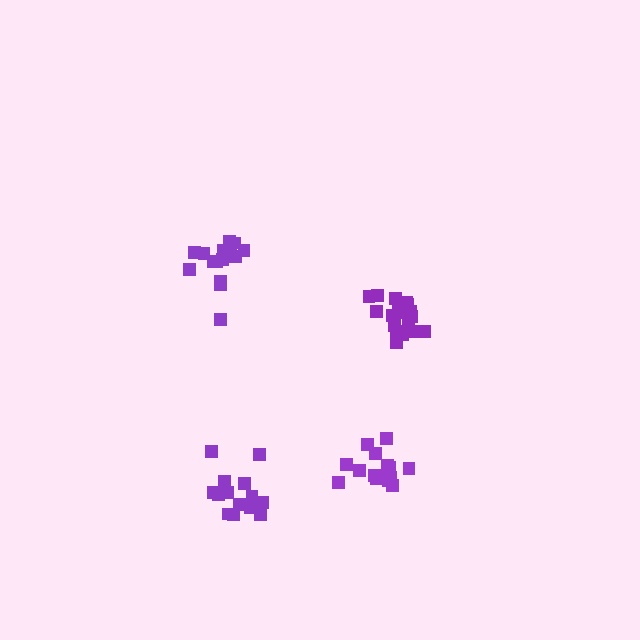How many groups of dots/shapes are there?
There are 4 groups.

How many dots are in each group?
Group 1: 15 dots, Group 2: 14 dots, Group 3: 19 dots, Group 4: 15 dots (63 total).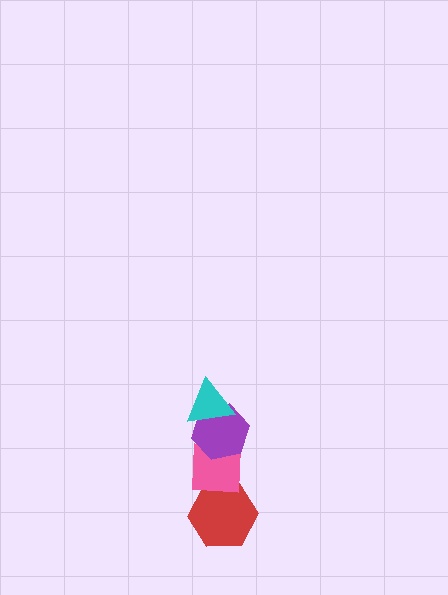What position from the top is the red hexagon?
The red hexagon is 4th from the top.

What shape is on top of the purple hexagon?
The cyan triangle is on top of the purple hexagon.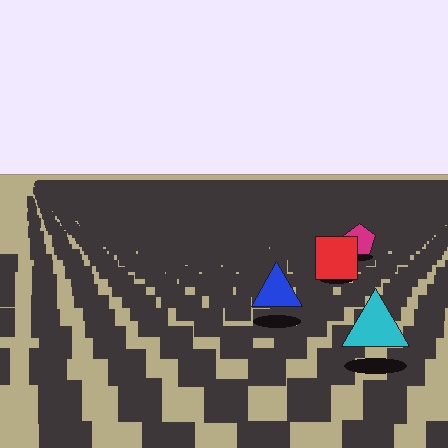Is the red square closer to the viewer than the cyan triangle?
No. The cyan triangle is closer — you can tell from the texture gradient: the ground texture is coarser near it.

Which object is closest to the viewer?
The cyan triangle is closest. The texture marks near it are larger and more spread out.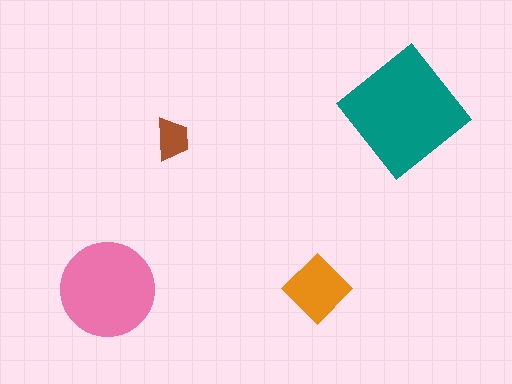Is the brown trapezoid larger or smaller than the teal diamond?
Smaller.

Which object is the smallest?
The brown trapezoid.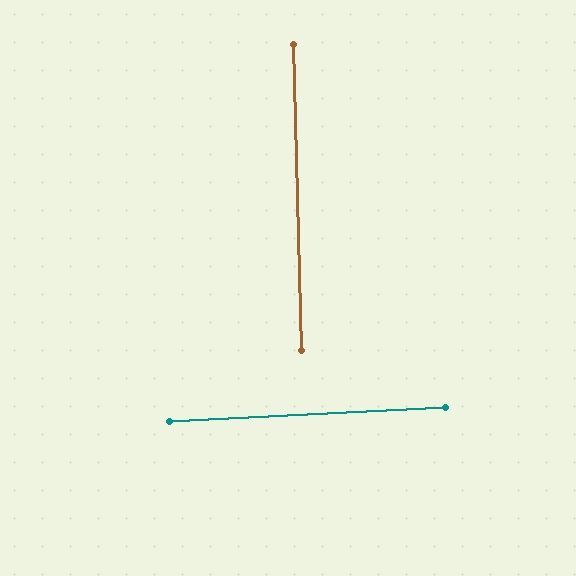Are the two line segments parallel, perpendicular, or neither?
Perpendicular — they meet at approximately 88°.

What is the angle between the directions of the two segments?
Approximately 88 degrees.